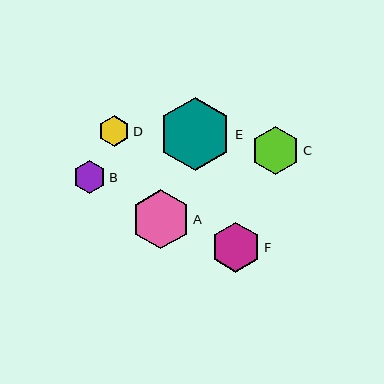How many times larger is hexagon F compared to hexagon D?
Hexagon F is approximately 1.6 times the size of hexagon D.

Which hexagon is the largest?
Hexagon E is the largest with a size of approximately 73 pixels.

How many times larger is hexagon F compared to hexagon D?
Hexagon F is approximately 1.6 times the size of hexagon D.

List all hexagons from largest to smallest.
From largest to smallest: E, A, F, C, B, D.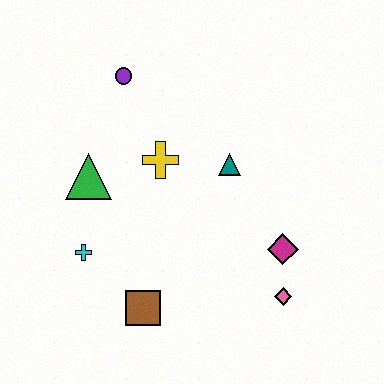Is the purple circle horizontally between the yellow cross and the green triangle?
Yes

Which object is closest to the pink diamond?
The magenta diamond is closest to the pink diamond.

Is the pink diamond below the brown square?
No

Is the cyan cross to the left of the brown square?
Yes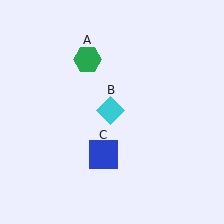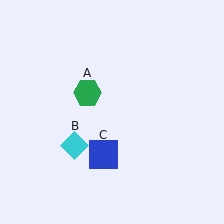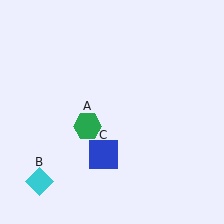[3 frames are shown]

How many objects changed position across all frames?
2 objects changed position: green hexagon (object A), cyan diamond (object B).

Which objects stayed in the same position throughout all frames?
Blue square (object C) remained stationary.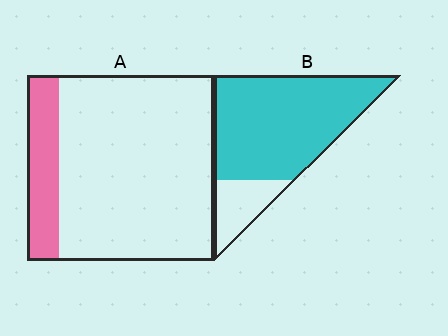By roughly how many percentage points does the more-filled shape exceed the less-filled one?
By roughly 65 percentage points (B over A).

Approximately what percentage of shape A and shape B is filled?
A is approximately 15% and B is approximately 80%.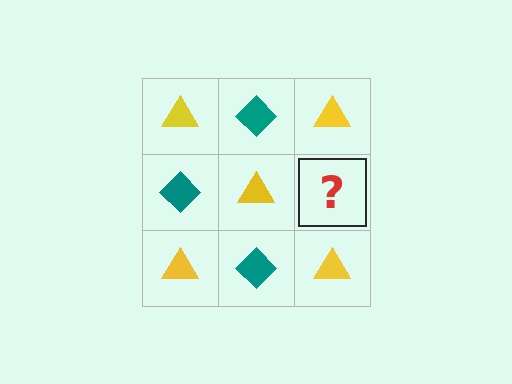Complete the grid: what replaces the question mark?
The question mark should be replaced with a teal diamond.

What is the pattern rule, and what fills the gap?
The rule is that it alternates yellow triangle and teal diamond in a checkerboard pattern. The gap should be filled with a teal diamond.